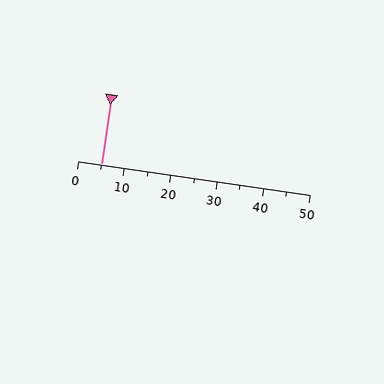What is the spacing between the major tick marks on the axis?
The major ticks are spaced 10 apart.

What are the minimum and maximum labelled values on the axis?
The axis runs from 0 to 50.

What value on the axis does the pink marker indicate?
The marker indicates approximately 5.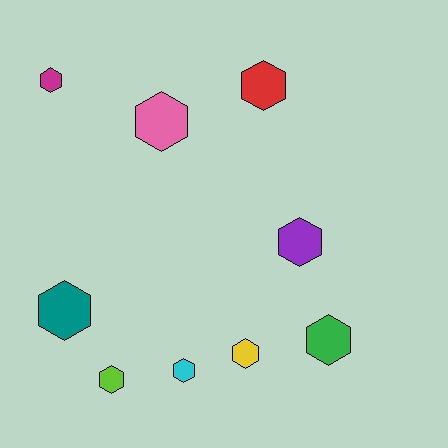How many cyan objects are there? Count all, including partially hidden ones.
There is 1 cyan object.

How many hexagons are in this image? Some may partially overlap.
There are 9 hexagons.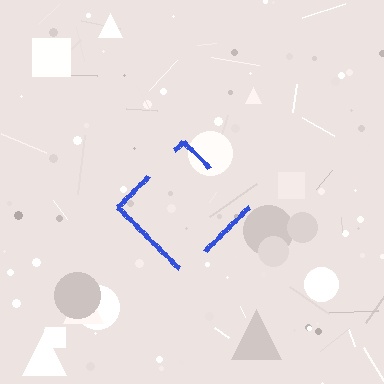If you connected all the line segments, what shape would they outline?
They would outline a diamond.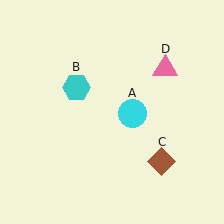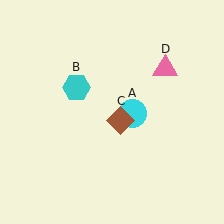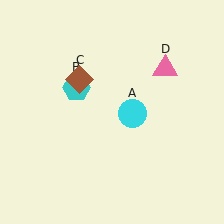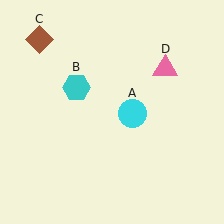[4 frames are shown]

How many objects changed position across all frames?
1 object changed position: brown diamond (object C).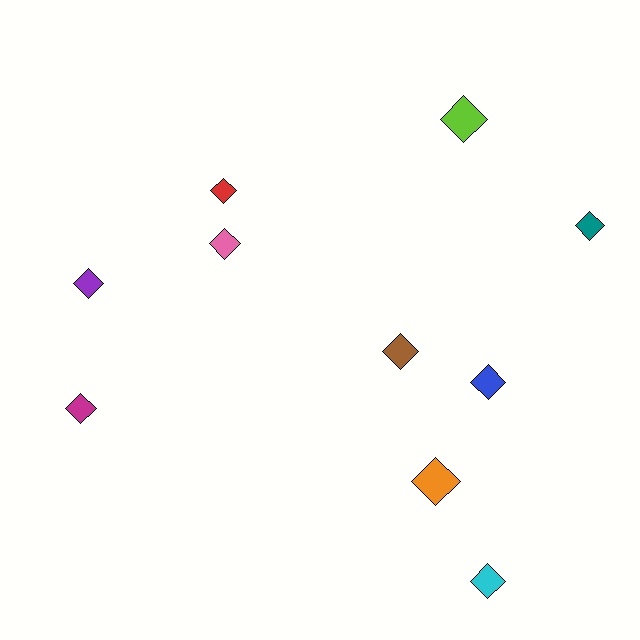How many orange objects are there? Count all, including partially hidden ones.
There is 1 orange object.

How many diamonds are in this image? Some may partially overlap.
There are 10 diamonds.